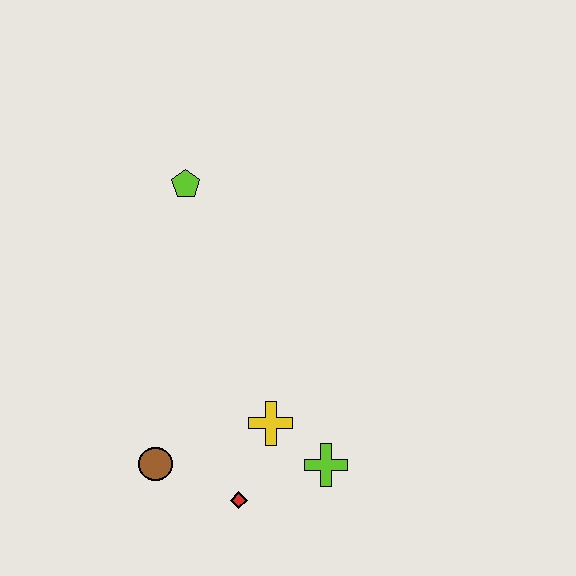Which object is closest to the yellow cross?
The lime cross is closest to the yellow cross.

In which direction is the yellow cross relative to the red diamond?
The yellow cross is above the red diamond.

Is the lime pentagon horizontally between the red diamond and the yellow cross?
No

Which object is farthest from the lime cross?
The lime pentagon is farthest from the lime cross.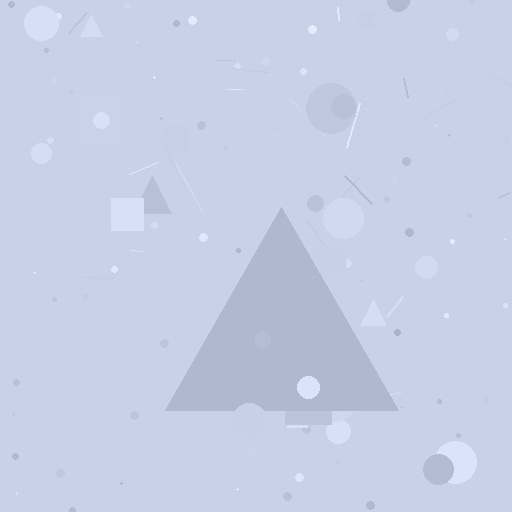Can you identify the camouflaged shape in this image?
The camouflaged shape is a triangle.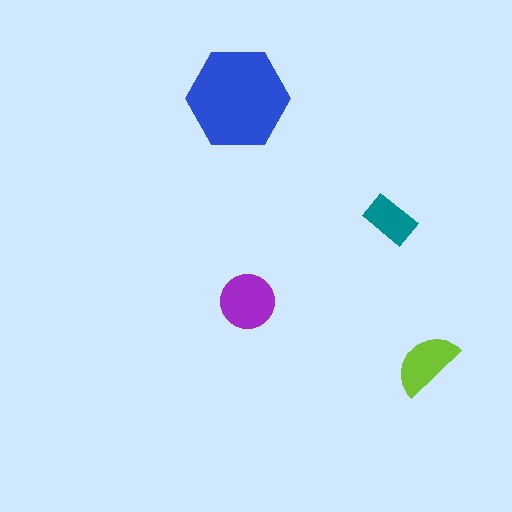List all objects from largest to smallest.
The blue hexagon, the purple circle, the lime semicircle, the teal rectangle.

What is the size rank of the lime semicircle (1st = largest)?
3rd.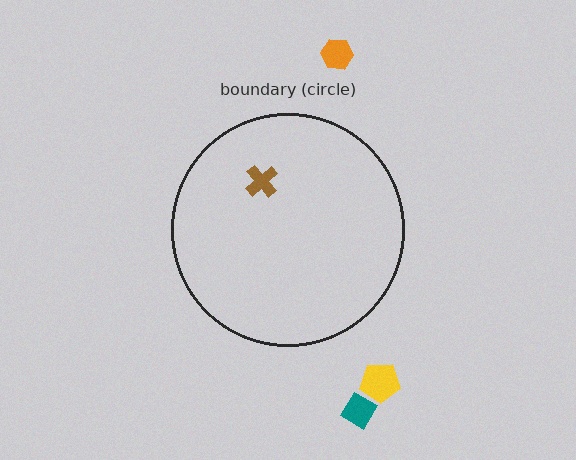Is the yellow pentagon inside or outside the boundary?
Outside.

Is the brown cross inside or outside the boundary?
Inside.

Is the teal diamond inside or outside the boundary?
Outside.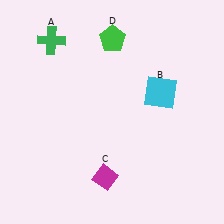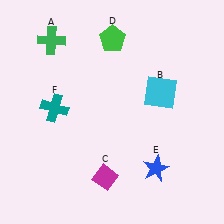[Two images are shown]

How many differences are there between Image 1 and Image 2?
There are 2 differences between the two images.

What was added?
A blue star (E), a teal cross (F) were added in Image 2.